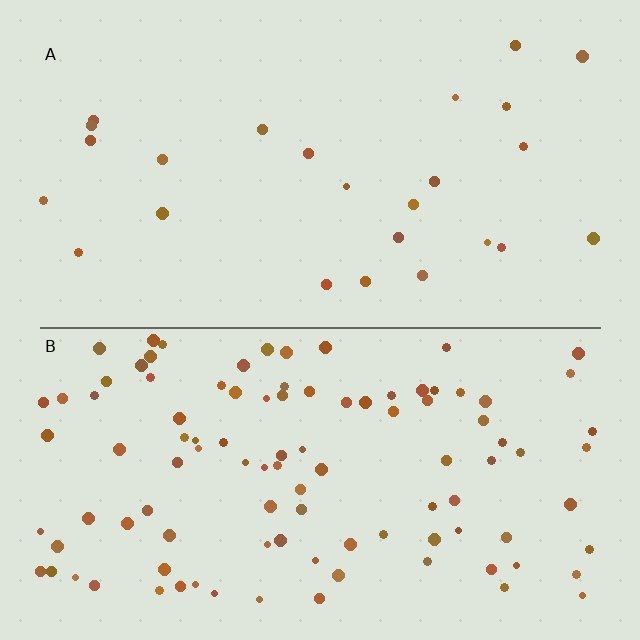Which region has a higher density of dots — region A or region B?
B (the bottom).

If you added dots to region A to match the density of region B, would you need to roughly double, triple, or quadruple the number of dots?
Approximately quadruple.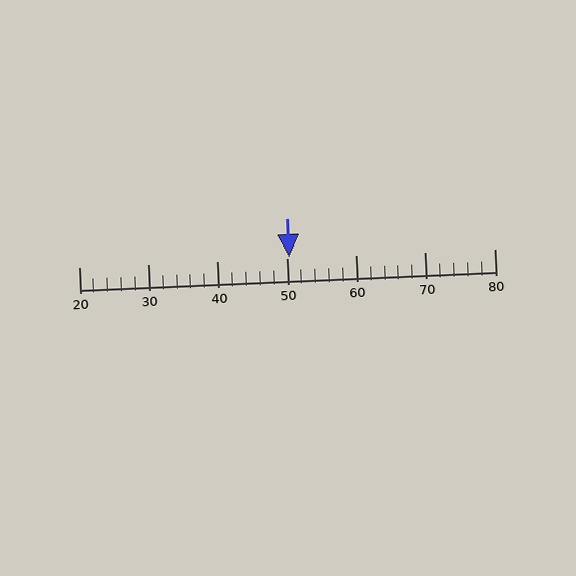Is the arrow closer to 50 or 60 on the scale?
The arrow is closer to 50.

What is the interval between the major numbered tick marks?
The major tick marks are spaced 10 units apart.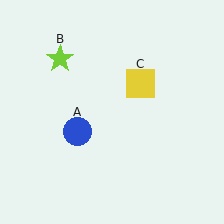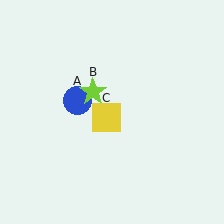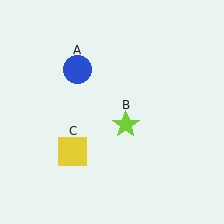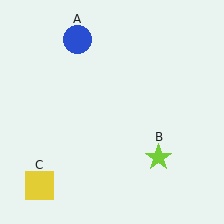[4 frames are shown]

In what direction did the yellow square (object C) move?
The yellow square (object C) moved down and to the left.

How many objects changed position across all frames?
3 objects changed position: blue circle (object A), lime star (object B), yellow square (object C).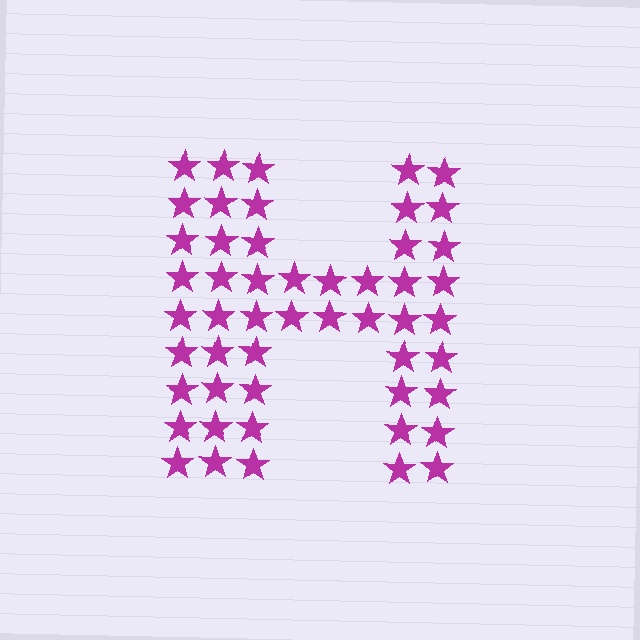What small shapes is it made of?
It is made of small stars.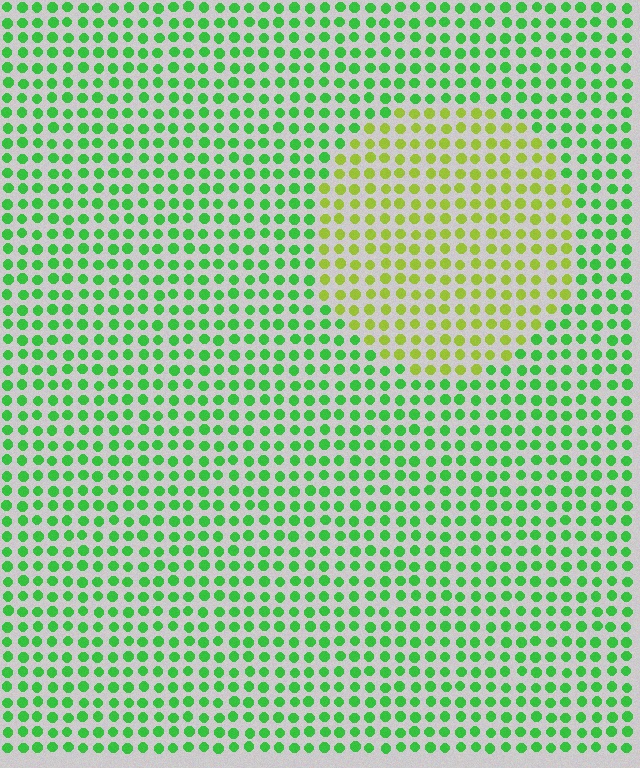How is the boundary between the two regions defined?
The boundary is defined purely by a slight shift in hue (about 46 degrees). Spacing, size, and orientation are identical on both sides.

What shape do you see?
I see a circle.